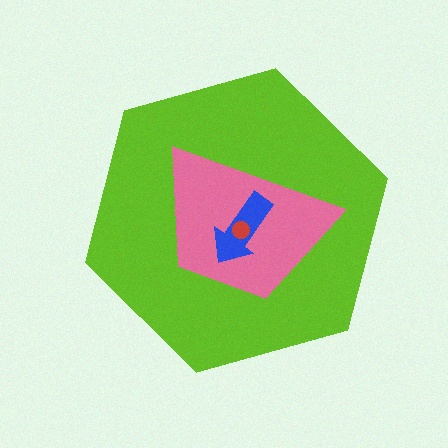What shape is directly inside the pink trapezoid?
The blue arrow.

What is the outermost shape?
The lime hexagon.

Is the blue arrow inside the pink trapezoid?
Yes.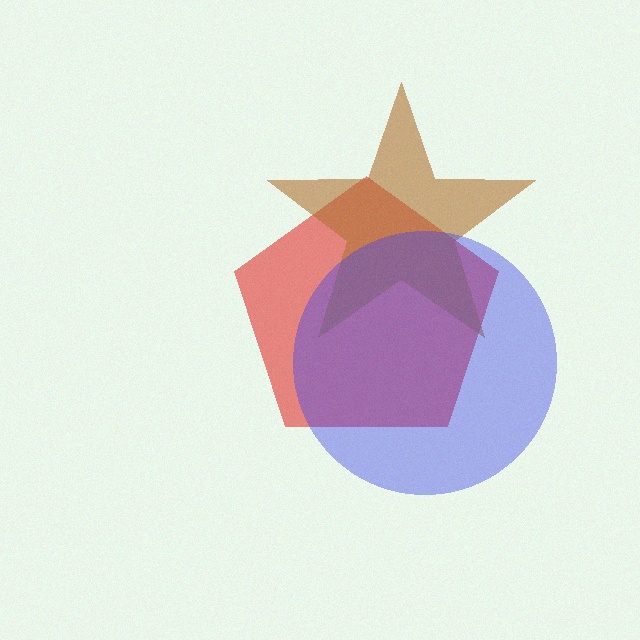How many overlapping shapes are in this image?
There are 3 overlapping shapes in the image.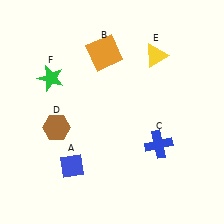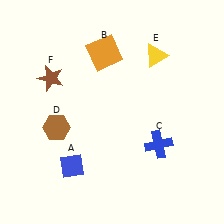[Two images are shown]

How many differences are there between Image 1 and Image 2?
There is 1 difference between the two images.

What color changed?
The star (F) changed from green in Image 1 to brown in Image 2.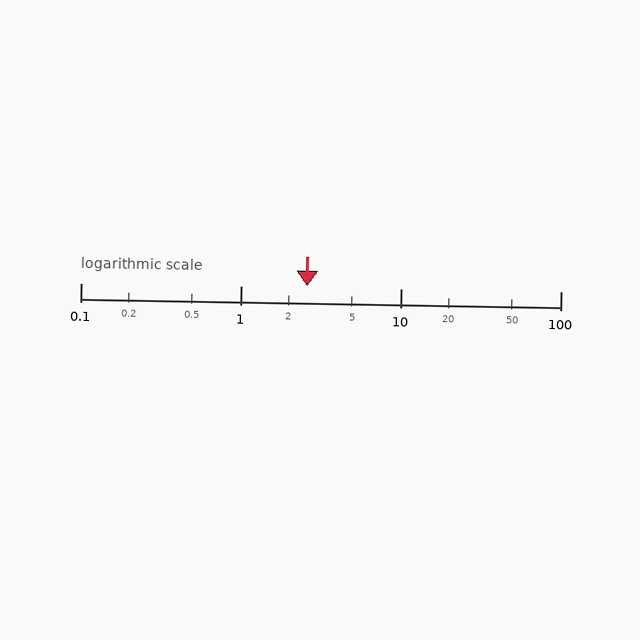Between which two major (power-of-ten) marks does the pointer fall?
The pointer is between 1 and 10.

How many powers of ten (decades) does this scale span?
The scale spans 3 decades, from 0.1 to 100.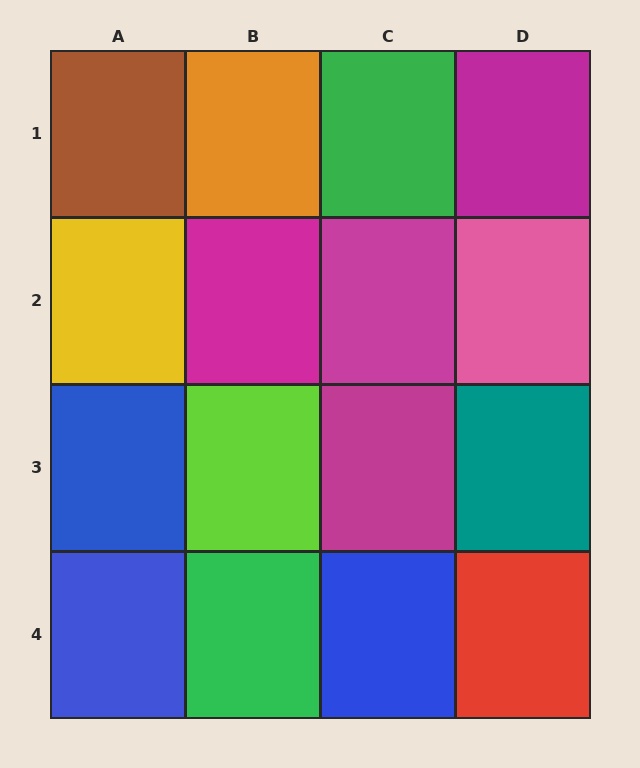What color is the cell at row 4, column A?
Blue.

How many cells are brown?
1 cell is brown.